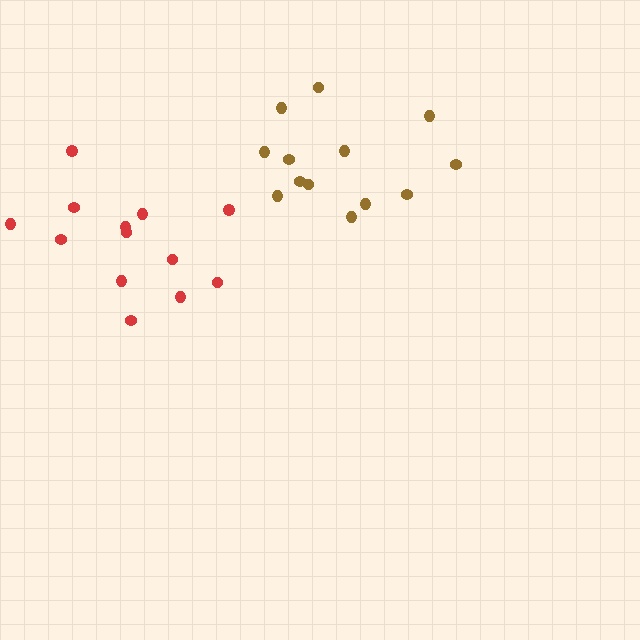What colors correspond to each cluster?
The clusters are colored: brown, red.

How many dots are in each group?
Group 1: 13 dots, Group 2: 13 dots (26 total).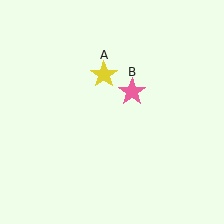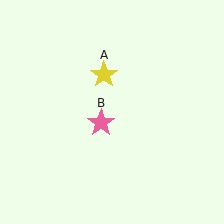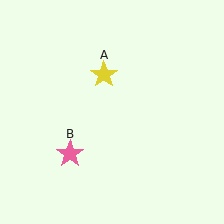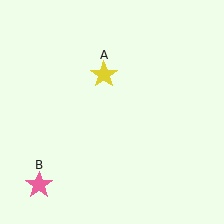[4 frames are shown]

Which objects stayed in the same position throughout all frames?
Yellow star (object A) remained stationary.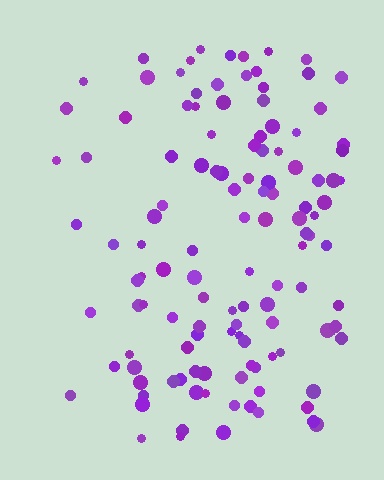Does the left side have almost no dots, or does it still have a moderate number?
Still a moderate number, just noticeably fewer than the right.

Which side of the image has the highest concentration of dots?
The right.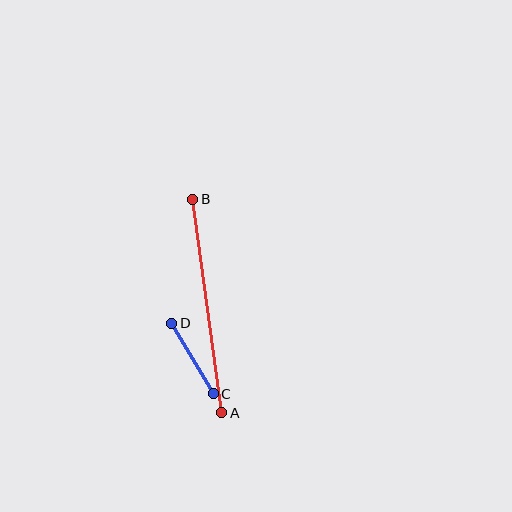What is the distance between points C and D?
The distance is approximately 82 pixels.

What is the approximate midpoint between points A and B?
The midpoint is at approximately (207, 306) pixels.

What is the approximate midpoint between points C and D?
The midpoint is at approximately (192, 359) pixels.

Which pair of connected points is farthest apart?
Points A and B are farthest apart.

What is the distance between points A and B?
The distance is approximately 215 pixels.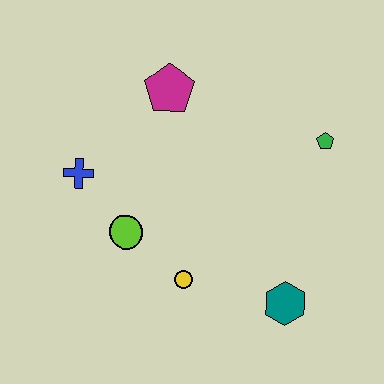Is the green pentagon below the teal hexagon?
No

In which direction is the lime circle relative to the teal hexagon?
The lime circle is to the left of the teal hexagon.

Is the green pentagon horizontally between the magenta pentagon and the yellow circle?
No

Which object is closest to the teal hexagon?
The yellow circle is closest to the teal hexagon.